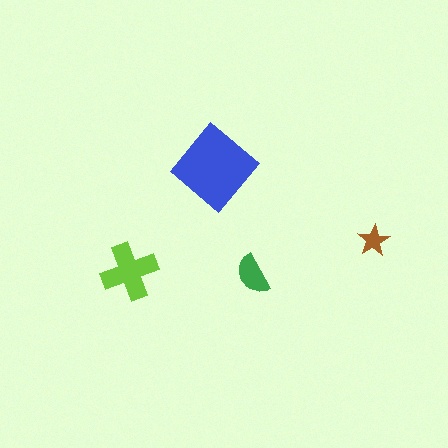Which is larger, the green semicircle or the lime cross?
The lime cross.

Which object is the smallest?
The brown star.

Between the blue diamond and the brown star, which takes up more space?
The blue diamond.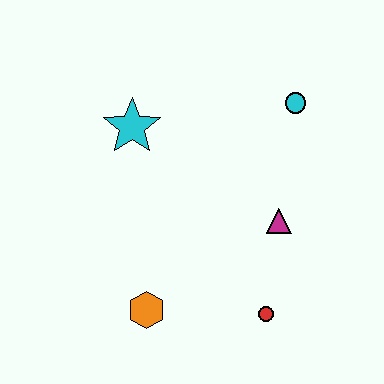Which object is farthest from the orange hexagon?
The cyan circle is farthest from the orange hexagon.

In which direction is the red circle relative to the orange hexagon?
The red circle is to the right of the orange hexagon.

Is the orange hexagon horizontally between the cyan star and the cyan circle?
Yes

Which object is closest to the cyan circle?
The magenta triangle is closest to the cyan circle.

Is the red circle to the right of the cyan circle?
No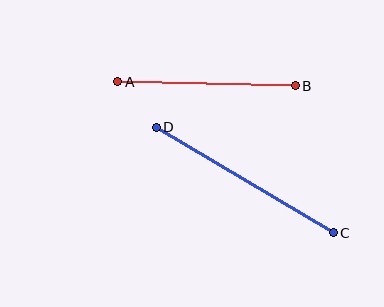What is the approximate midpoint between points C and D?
The midpoint is at approximately (245, 180) pixels.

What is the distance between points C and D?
The distance is approximately 206 pixels.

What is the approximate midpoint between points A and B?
The midpoint is at approximately (206, 84) pixels.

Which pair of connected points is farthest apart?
Points C and D are farthest apart.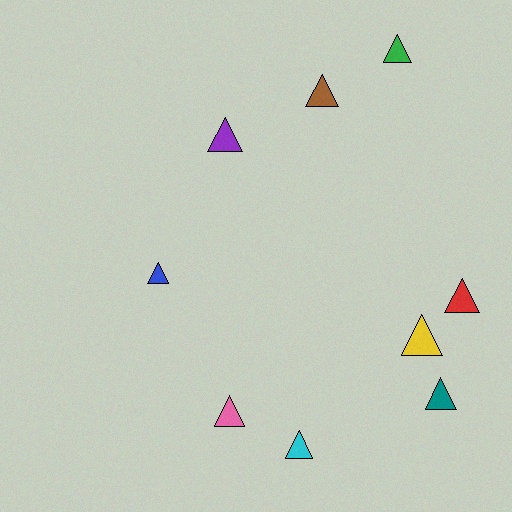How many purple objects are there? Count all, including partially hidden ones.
There is 1 purple object.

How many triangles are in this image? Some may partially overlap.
There are 9 triangles.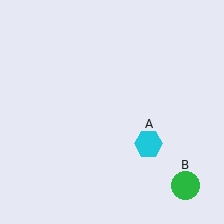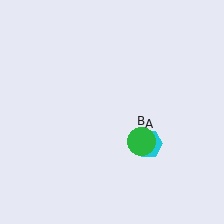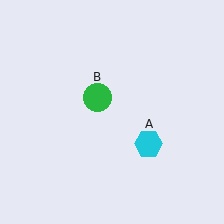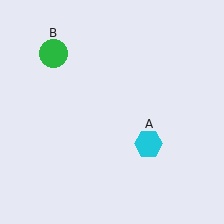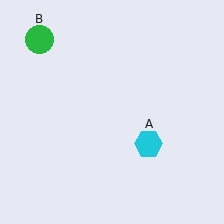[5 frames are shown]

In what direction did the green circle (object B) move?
The green circle (object B) moved up and to the left.